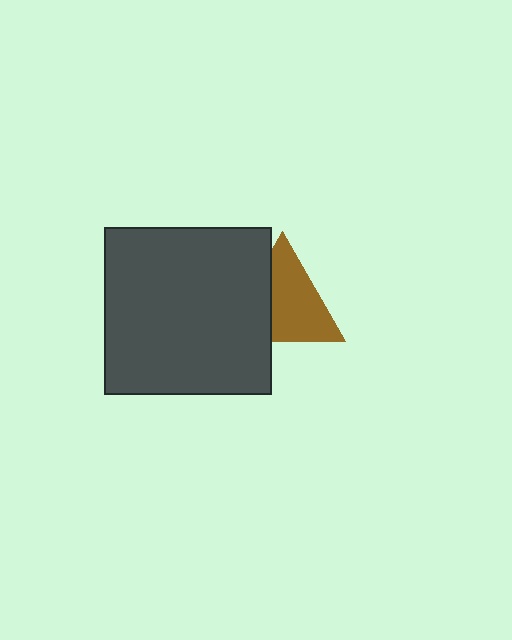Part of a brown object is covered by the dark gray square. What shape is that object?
It is a triangle.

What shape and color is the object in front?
The object in front is a dark gray square.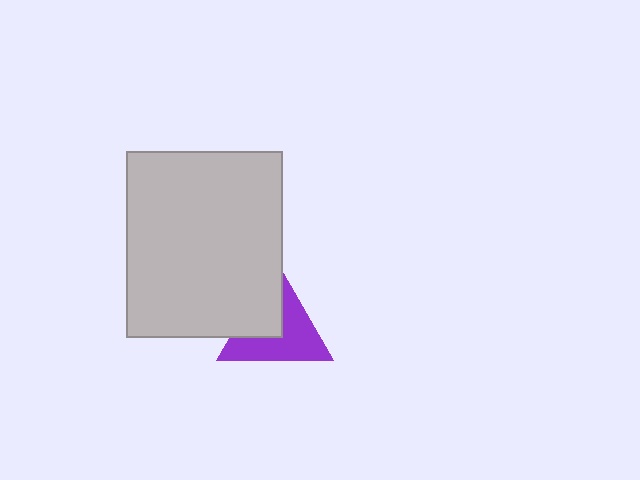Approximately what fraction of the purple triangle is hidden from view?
Roughly 39% of the purple triangle is hidden behind the light gray rectangle.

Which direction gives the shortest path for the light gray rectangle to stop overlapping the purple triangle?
Moving toward the upper-left gives the shortest separation.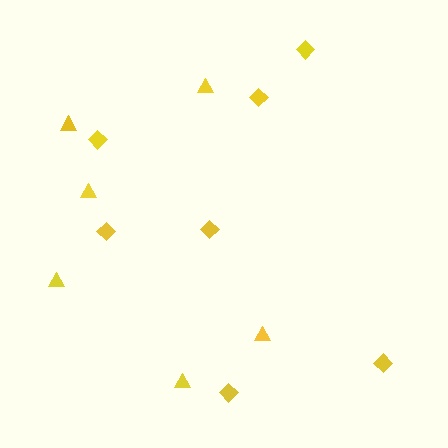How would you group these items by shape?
There are 2 groups: one group of triangles (6) and one group of diamonds (7).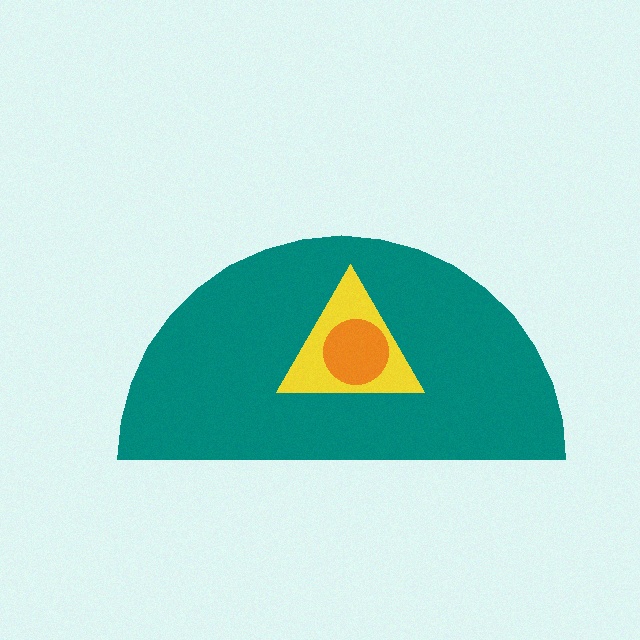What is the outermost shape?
The teal semicircle.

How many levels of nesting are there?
3.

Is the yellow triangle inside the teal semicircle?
Yes.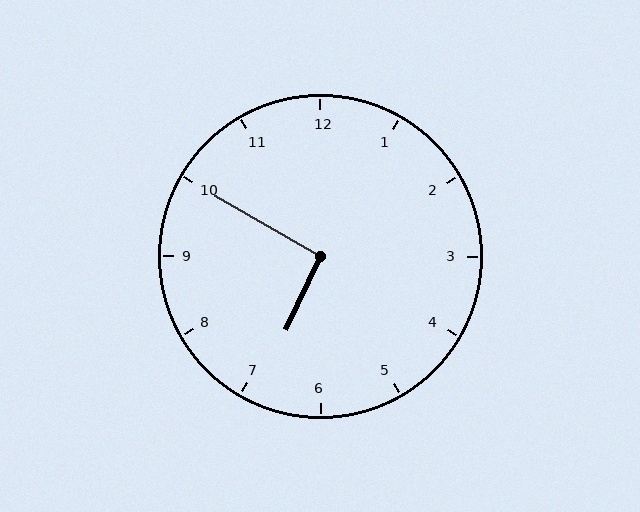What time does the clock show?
6:50.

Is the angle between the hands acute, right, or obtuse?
It is right.